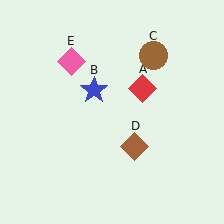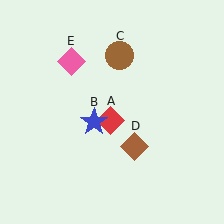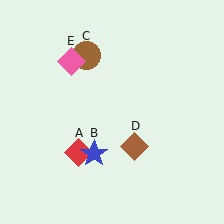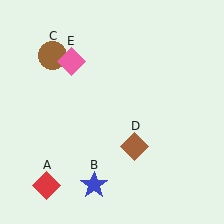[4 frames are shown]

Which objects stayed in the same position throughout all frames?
Brown diamond (object D) and pink diamond (object E) remained stationary.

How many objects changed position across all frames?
3 objects changed position: red diamond (object A), blue star (object B), brown circle (object C).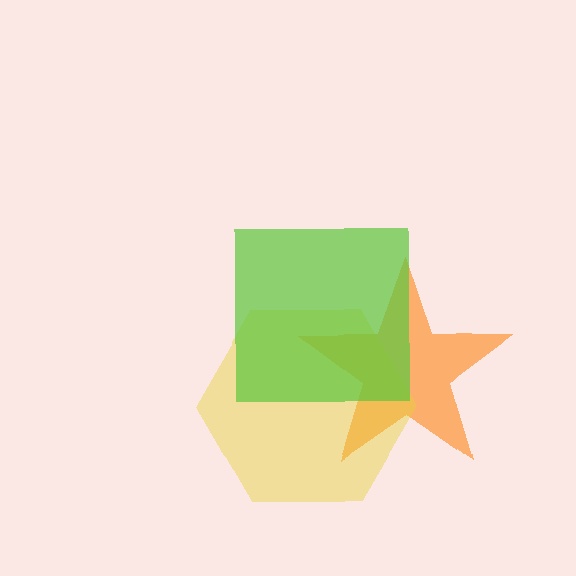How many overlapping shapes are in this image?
There are 3 overlapping shapes in the image.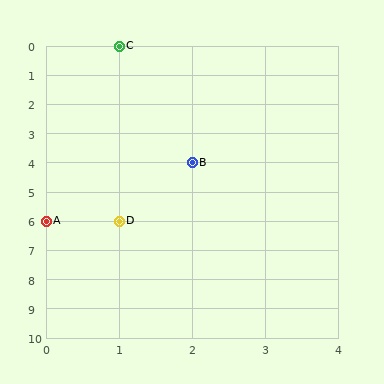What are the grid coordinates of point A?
Point A is at grid coordinates (0, 6).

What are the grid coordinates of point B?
Point B is at grid coordinates (2, 4).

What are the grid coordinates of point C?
Point C is at grid coordinates (1, 0).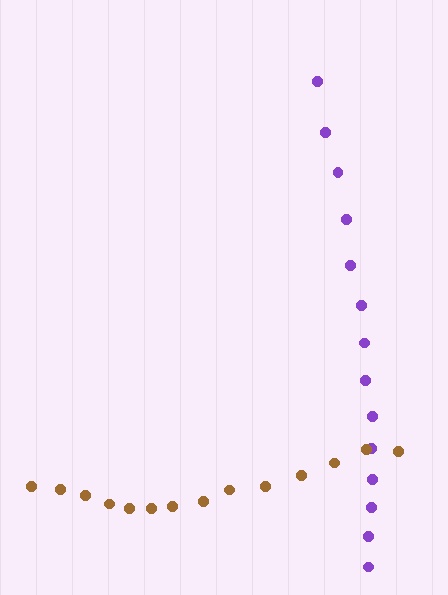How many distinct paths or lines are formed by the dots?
There are 2 distinct paths.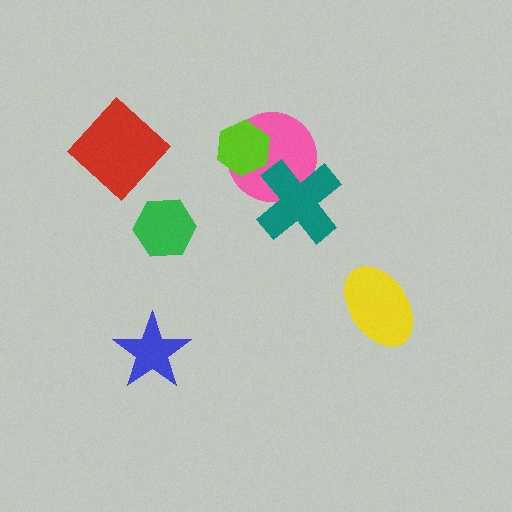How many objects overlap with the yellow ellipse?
0 objects overlap with the yellow ellipse.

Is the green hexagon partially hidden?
No, no other shape covers it.